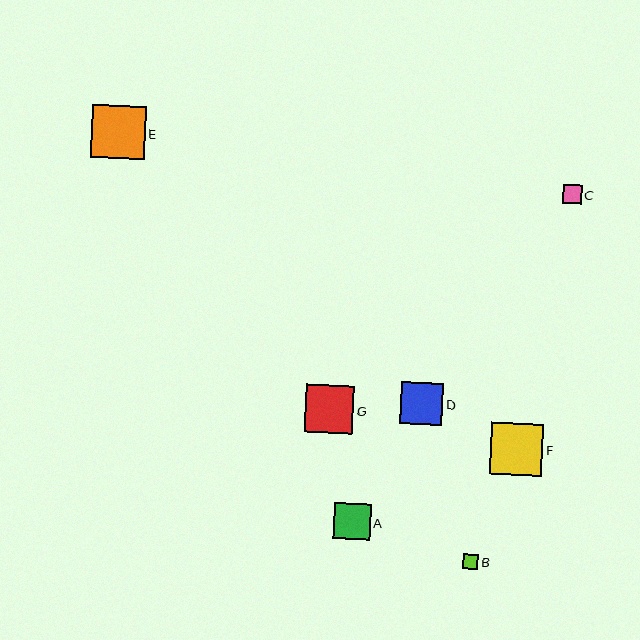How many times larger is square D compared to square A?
Square D is approximately 1.2 times the size of square A.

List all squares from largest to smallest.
From largest to smallest: E, F, G, D, A, C, B.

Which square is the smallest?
Square B is the smallest with a size of approximately 15 pixels.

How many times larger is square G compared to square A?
Square G is approximately 1.3 times the size of square A.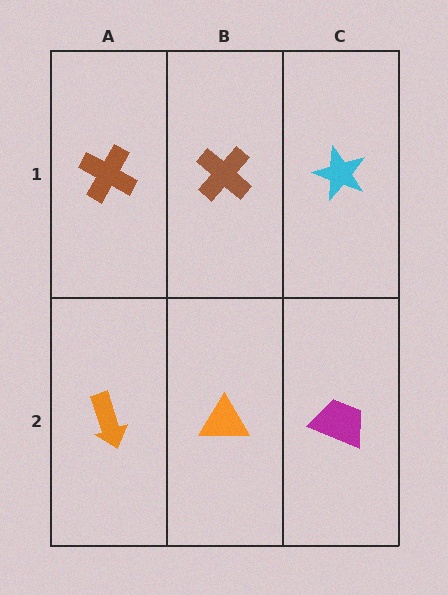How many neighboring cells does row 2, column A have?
2.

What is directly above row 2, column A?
A brown cross.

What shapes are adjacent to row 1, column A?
An orange arrow (row 2, column A), a brown cross (row 1, column B).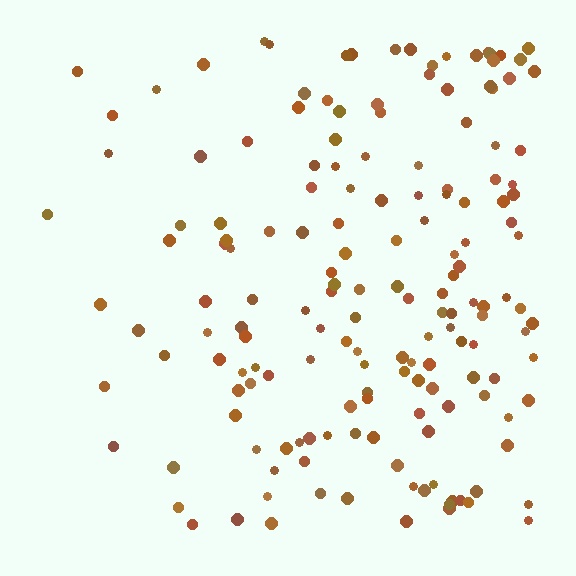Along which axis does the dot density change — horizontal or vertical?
Horizontal.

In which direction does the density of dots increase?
From left to right, with the right side densest.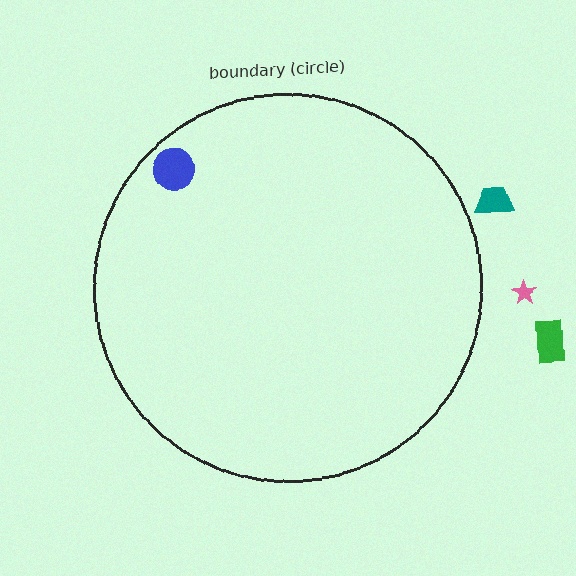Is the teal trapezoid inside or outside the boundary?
Outside.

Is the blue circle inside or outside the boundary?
Inside.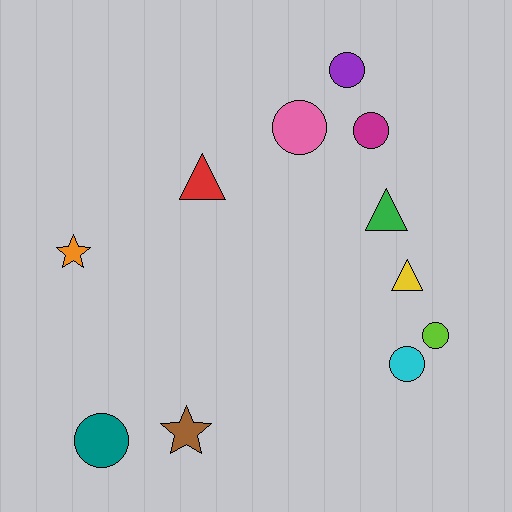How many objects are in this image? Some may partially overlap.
There are 11 objects.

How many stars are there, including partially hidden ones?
There are 2 stars.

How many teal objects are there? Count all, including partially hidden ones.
There is 1 teal object.